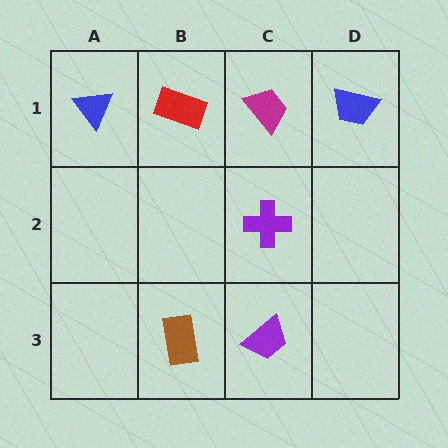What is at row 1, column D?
A blue trapezoid.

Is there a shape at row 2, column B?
No, that cell is empty.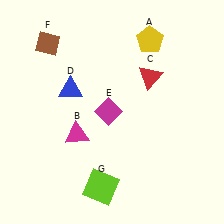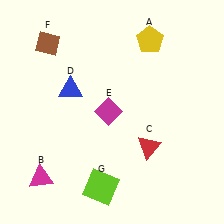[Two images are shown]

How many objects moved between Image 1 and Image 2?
2 objects moved between the two images.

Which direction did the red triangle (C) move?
The red triangle (C) moved down.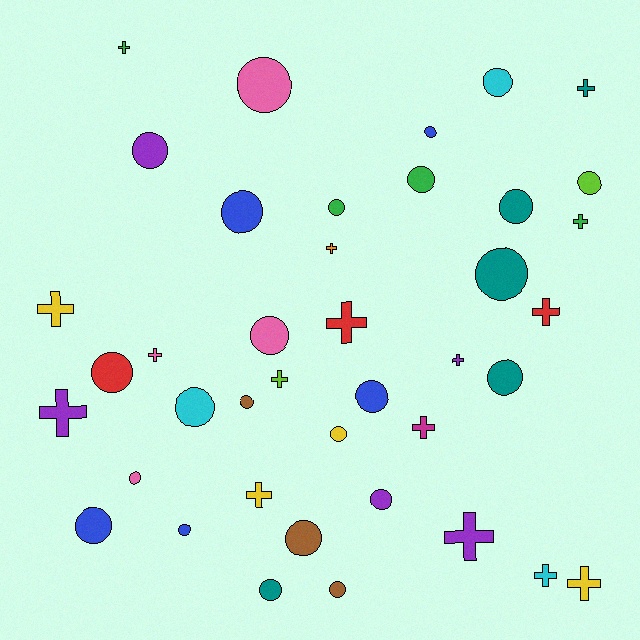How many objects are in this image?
There are 40 objects.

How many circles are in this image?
There are 24 circles.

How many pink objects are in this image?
There are 4 pink objects.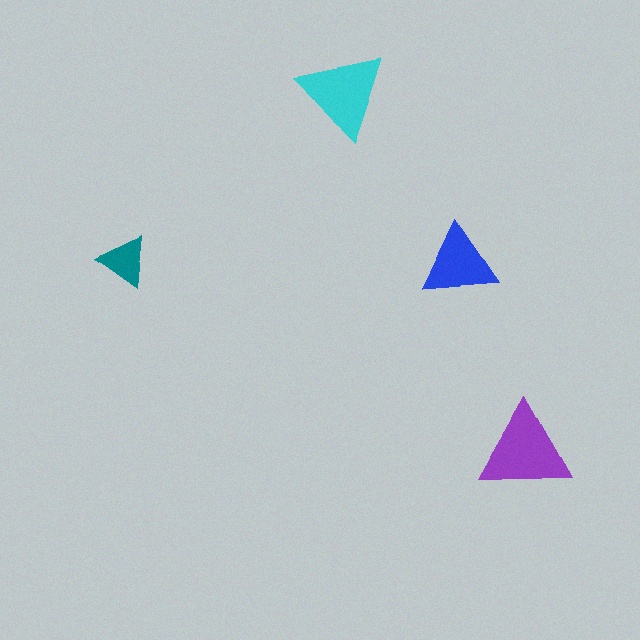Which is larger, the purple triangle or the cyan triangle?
The purple one.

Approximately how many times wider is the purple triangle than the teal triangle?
About 2 times wider.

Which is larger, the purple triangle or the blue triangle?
The purple one.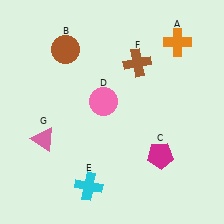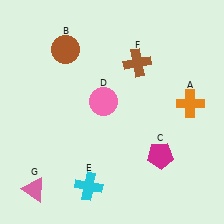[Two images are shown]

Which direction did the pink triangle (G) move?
The pink triangle (G) moved down.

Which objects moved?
The objects that moved are: the orange cross (A), the pink triangle (G).